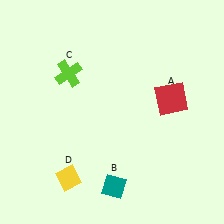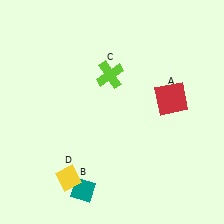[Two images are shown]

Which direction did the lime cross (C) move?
The lime cross (C) moved right.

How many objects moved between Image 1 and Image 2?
2 objects moved between the two images.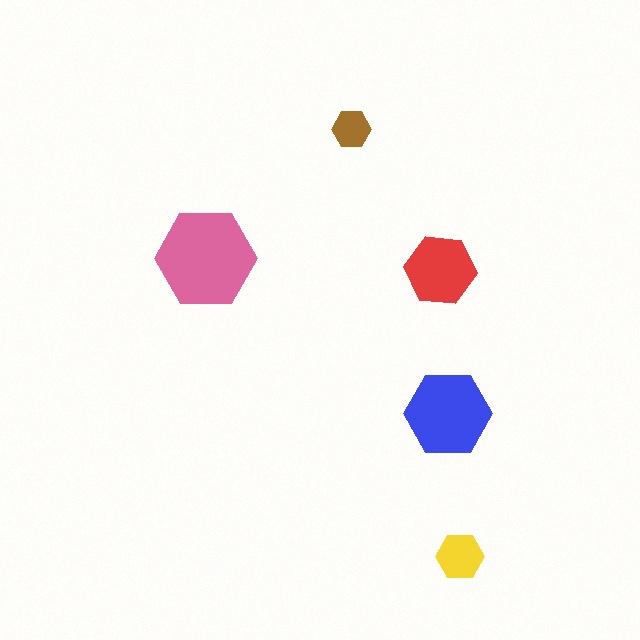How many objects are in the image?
There are 5 objects in the image.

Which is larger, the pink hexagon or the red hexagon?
The pink one.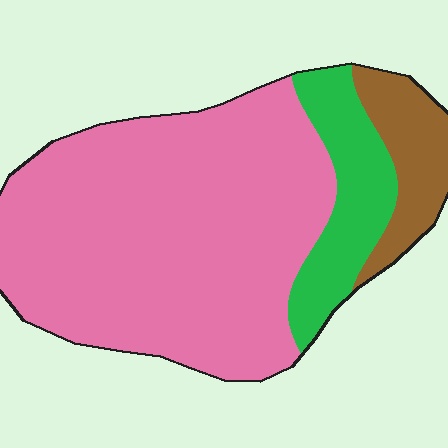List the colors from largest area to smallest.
From largest to smallest: pink, green, brown.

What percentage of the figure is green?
Green takes up about one sixth (1/6) of the figure.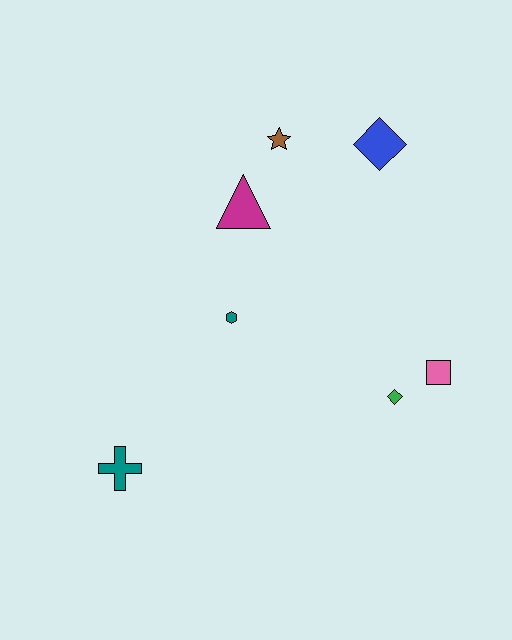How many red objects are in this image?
There are no red objects.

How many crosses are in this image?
There is 1 cross.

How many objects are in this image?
There are 7 objects.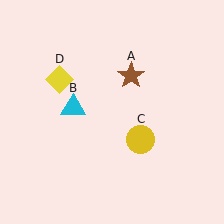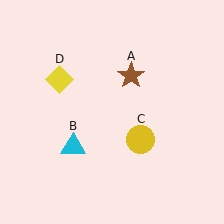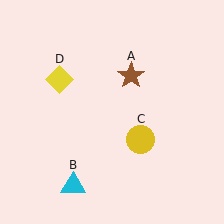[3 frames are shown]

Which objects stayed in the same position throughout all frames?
Brown star (object A) and yellow circle (object C) and yellow diamond (object D) remained stationary.